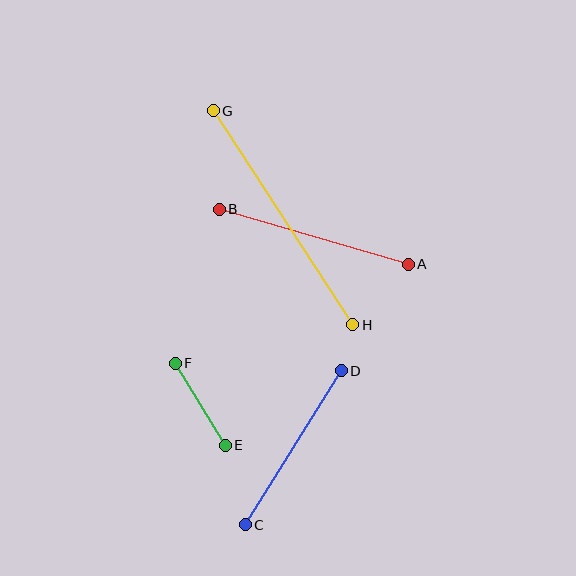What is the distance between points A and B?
The distance is approximately 197 pixels.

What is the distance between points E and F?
The distance is approximately 96 pixels.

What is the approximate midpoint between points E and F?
The midpoint is at approximately (200, 404) pixels.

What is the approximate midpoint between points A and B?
The midpoint is at approximately (314, 237) pixels.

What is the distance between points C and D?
The distance is approximately 182 pixels.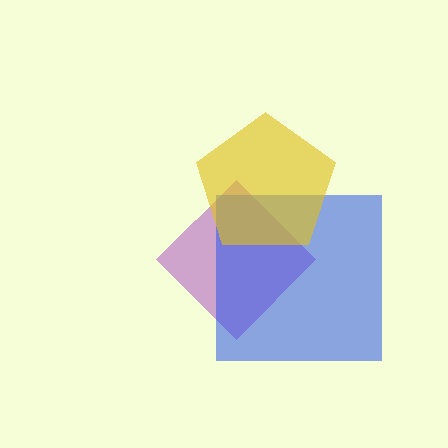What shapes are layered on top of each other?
The layered shapes are: a purple diamond, a blue square, a yellow pentagon.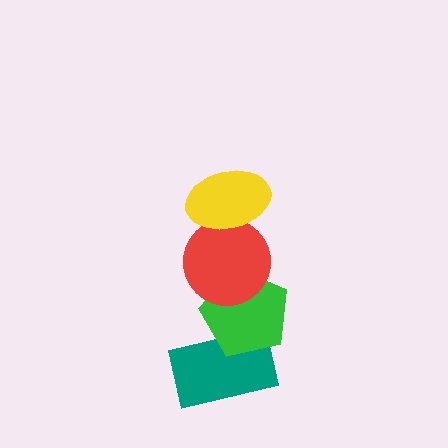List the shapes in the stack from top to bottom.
From top to bottom: the yellow ellipse, the red circle, the green pentagon, the teal rectangle.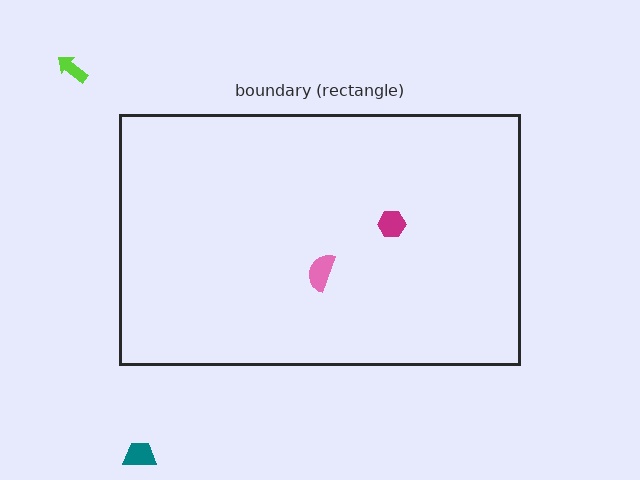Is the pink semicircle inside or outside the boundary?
Inside.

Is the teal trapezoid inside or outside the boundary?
Outside.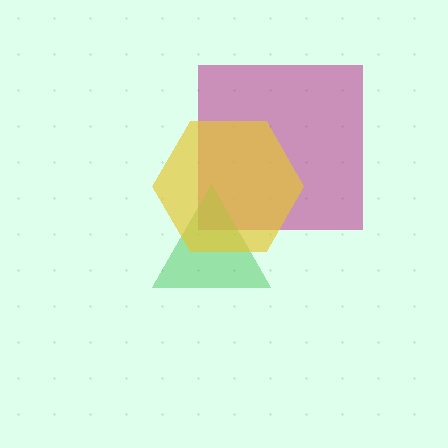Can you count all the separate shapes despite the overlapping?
Yes, there are 3 separate shapes.